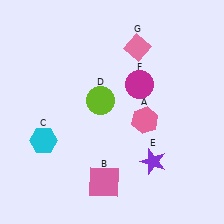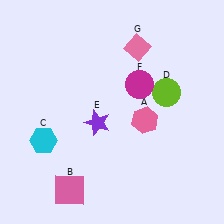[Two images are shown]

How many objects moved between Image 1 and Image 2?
3 objects moved between the two images.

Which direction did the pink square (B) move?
The pink square (B) moved left.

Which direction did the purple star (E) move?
The purple star (E) moved left.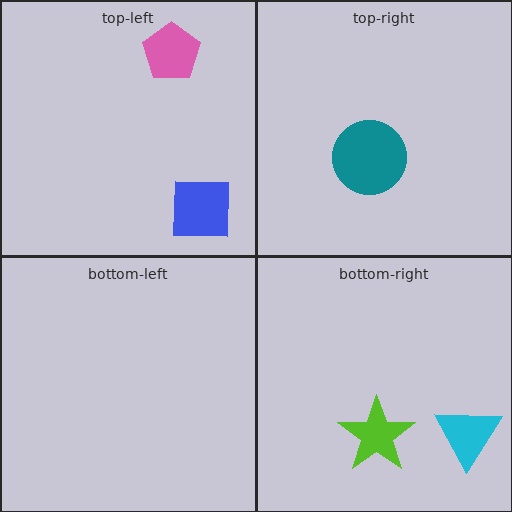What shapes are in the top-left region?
The blue square, the pink pentagon.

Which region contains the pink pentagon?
The top-left region.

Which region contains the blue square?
The top-left region.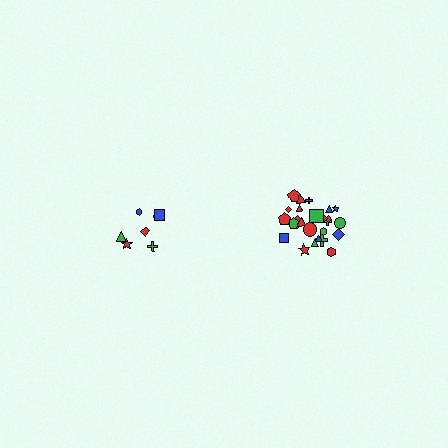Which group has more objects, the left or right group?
The right group.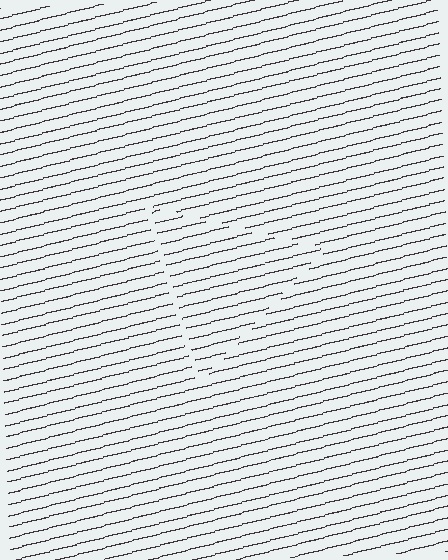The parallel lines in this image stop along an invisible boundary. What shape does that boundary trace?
An illusory triangle. The interior of the shape contains the same grating, shifted by half a period — the contour is defined by the phase discontinuity where line-ends from the inner and outer gratings abut.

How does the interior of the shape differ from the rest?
The interior of the shape contains the same grating, shifted by half a period — the contour is defined by the phase discontinuity where line-ends from the inner and outer gratings abut.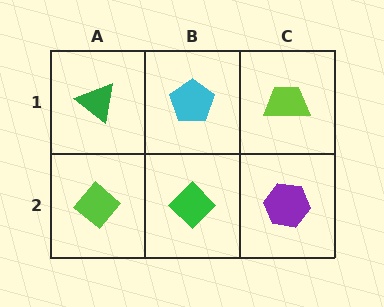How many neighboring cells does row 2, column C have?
2.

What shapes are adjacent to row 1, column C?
A purple hexagon (row 2, column C), a cyan pentagon (row 1, column B).